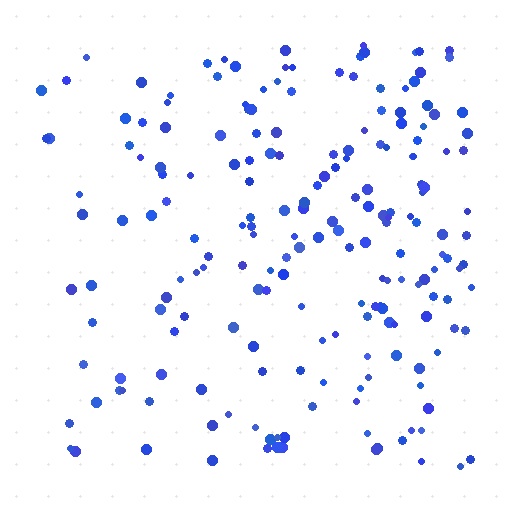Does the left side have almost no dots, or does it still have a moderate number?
Still a moderate number, just noticeably fewer than the right.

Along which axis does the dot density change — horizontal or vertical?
Horizontal.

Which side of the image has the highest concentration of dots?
The right.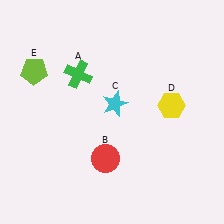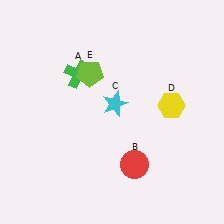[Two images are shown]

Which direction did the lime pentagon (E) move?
The lime pentagon (E) moved right.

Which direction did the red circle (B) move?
The red circle (B) moved right.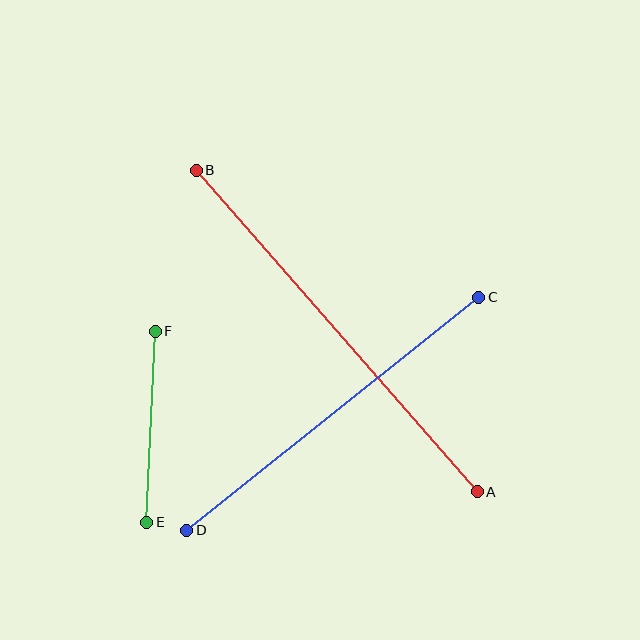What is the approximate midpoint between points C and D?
The midpoint is at approximately (333, 414) pixels.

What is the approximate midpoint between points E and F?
The midpoint is at approximately (151, 427) pixels.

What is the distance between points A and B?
The distance is approximately 427 pixels.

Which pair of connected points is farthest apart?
Points A and B are farthest apart.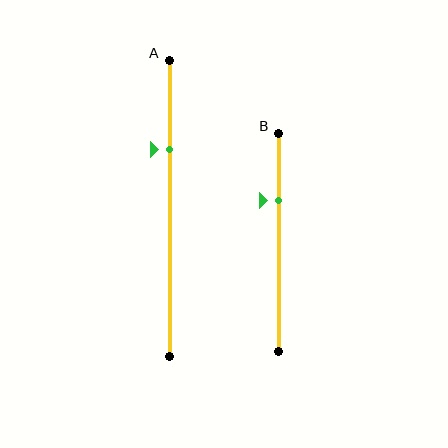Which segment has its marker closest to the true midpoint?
Segment B has its marker closest to the true midpoint.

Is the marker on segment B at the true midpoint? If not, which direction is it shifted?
No, the marker on segment B is shifted upward by about 19% of the segment length.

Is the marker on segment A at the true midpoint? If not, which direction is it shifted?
No, the marker on segment A is shifted upward by about 20% of the segment length.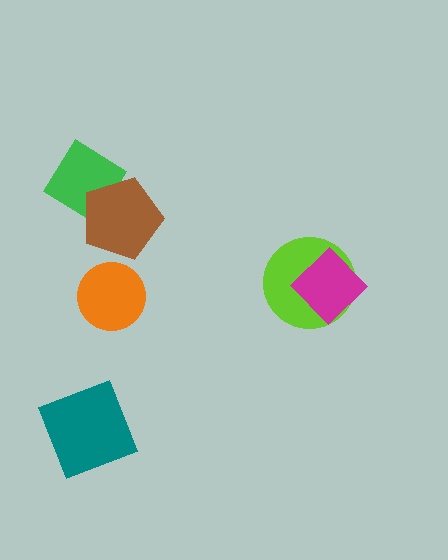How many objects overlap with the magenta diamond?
1 object overlaps with the magenta diamond.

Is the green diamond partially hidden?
Yes, it is partially covered by another shape.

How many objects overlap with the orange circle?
0 objects overlap with the orange circle.